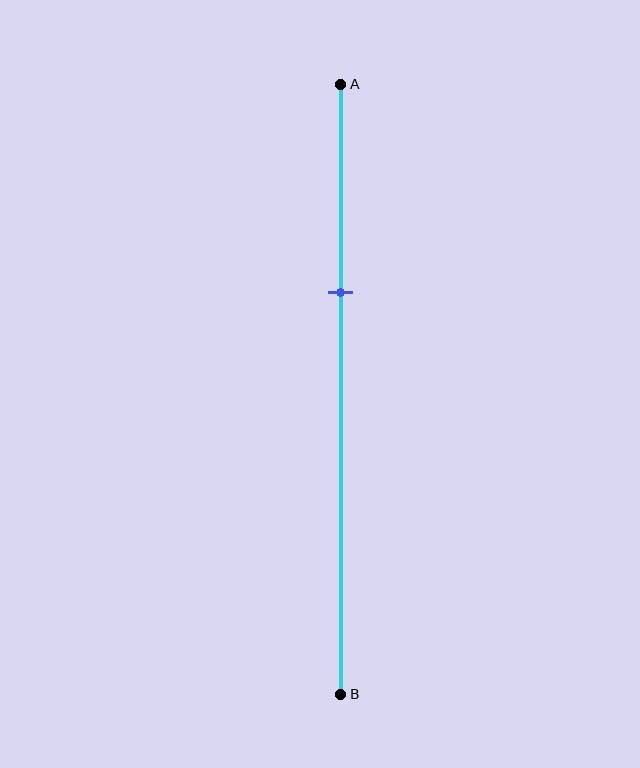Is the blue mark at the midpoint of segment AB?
No, the mark is at about 35% from A, not at the 50% midpoint.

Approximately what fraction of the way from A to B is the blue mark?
The blue mark is approximately 35% of the way from A to B.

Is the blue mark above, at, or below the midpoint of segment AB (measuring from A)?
The blue mark is above the midpoint of segment AB.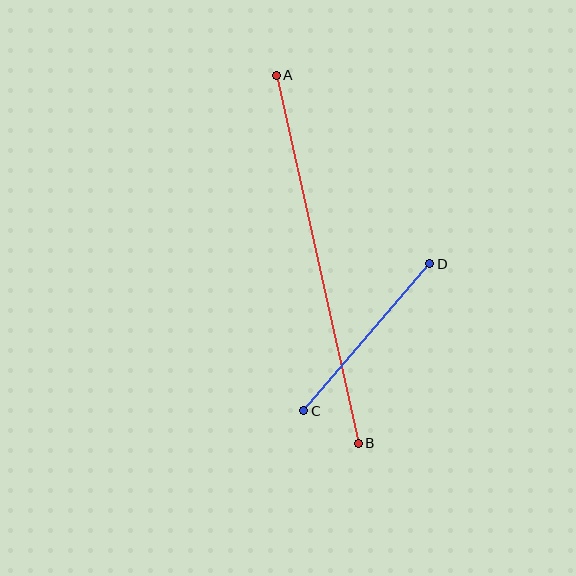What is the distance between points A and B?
The distance is approximately 377 pixels.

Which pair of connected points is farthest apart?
Points A and B are farthest apart.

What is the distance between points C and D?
The distance is approximately 194 pixels.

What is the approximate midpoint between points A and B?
The midpoint is at approximately (317, 259) pixels.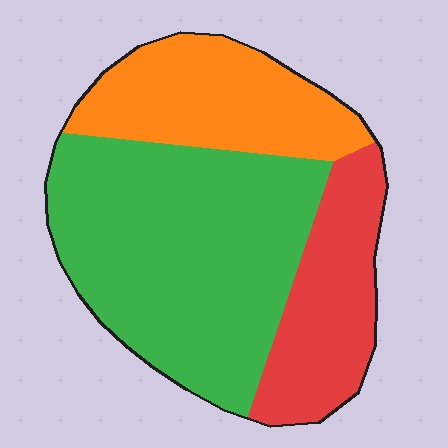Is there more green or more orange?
Green.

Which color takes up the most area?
Green, at roughly 55%.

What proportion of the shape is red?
Red covers 22% of the shape.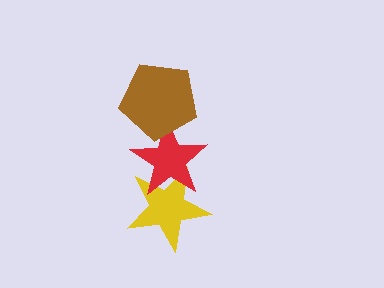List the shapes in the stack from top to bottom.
From top to bottom: the brown pentagon, the red star, the yellow star.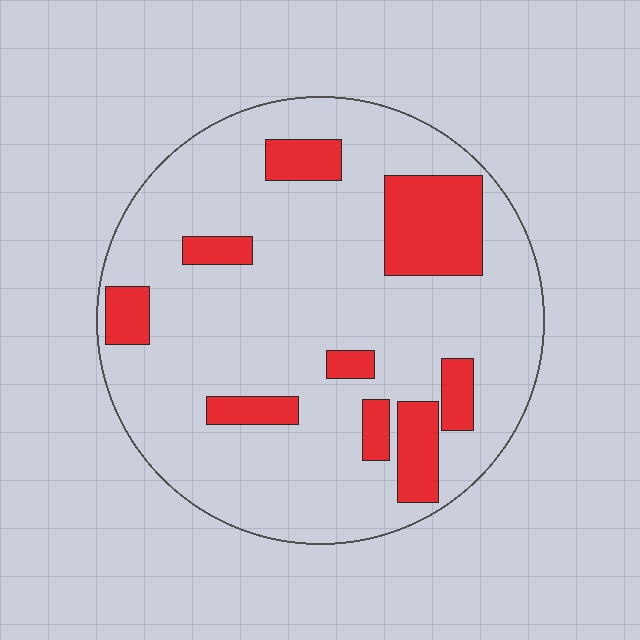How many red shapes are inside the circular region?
9.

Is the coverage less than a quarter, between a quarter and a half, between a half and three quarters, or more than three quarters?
Less than a quarter.